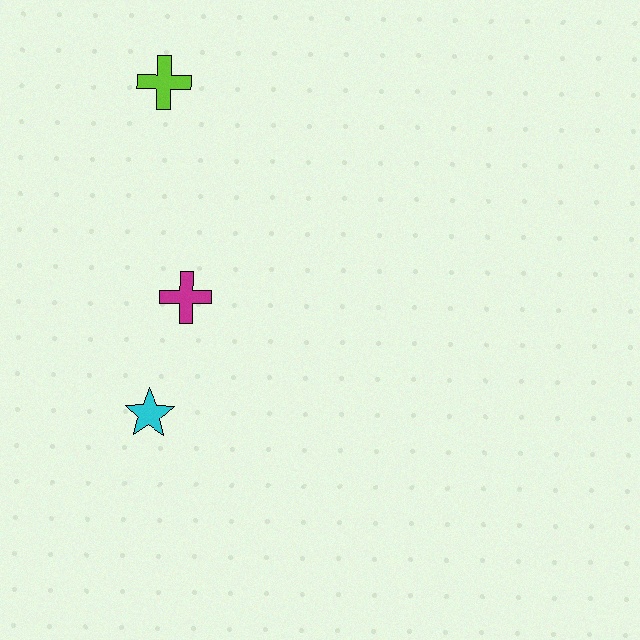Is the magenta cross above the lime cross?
No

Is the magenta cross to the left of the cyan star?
No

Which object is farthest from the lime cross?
The cyan star is farthest from the lime cross.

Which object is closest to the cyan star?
The magenta cross is closest to the cyan star.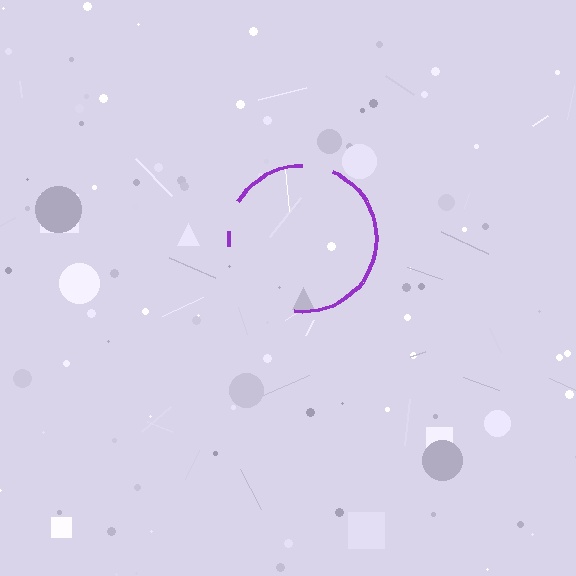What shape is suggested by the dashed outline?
The dashed outline suggests a circle.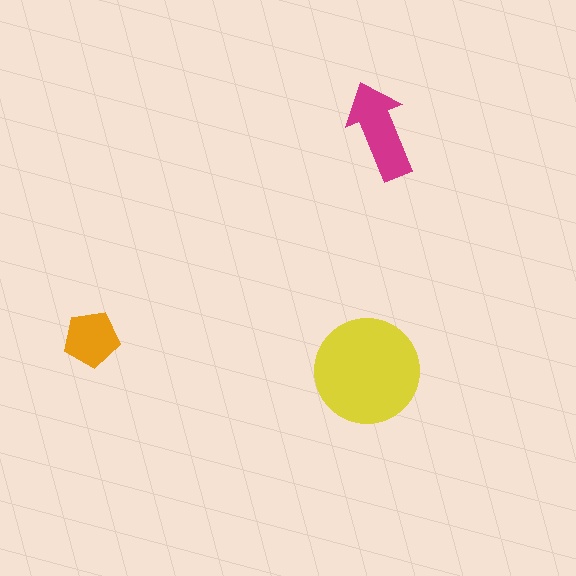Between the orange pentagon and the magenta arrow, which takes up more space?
The magenta arrow.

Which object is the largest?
The yellow circle.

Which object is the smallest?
The orange pentagon.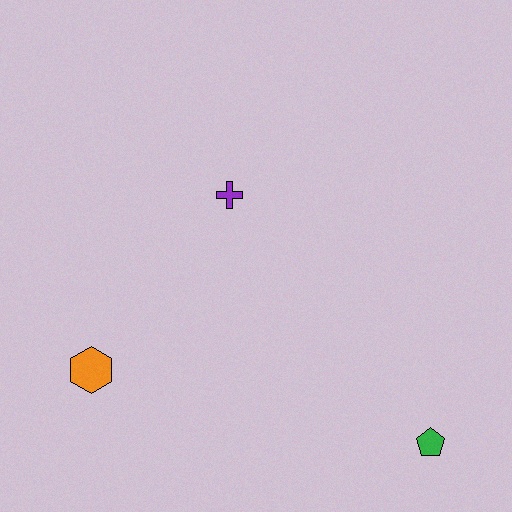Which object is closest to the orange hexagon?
The purple cross is closest to the orange hexagon.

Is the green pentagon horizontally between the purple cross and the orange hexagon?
No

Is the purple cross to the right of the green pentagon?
No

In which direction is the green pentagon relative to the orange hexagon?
The green pentagon is to the right of the orange hexagon.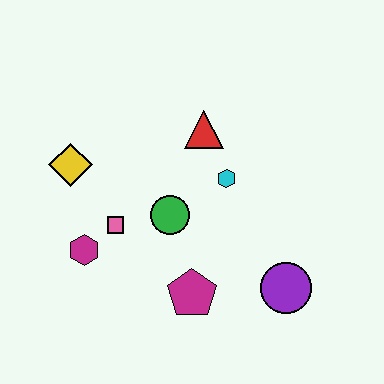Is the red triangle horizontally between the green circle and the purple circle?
Yes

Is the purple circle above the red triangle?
No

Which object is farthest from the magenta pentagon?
The yellow diamond is farthest from the magenta pentagon.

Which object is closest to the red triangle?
The cyan hexagon is closest to the red triangle.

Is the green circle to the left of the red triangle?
Yes